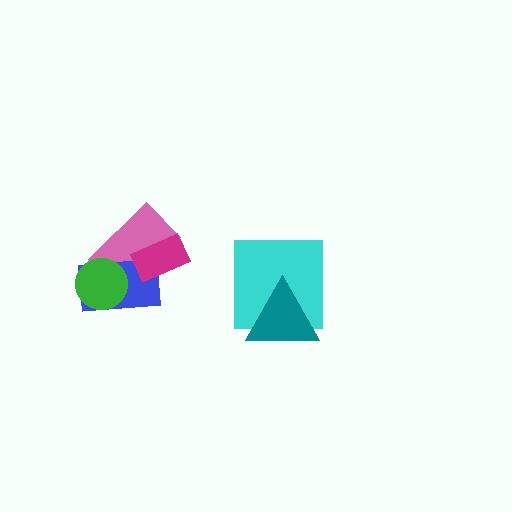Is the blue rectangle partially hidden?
Yes, it is partially covered by another shape.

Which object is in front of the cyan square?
The teal triangle is in front of the cyan square.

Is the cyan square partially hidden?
Yes, it is partially covered by another shape.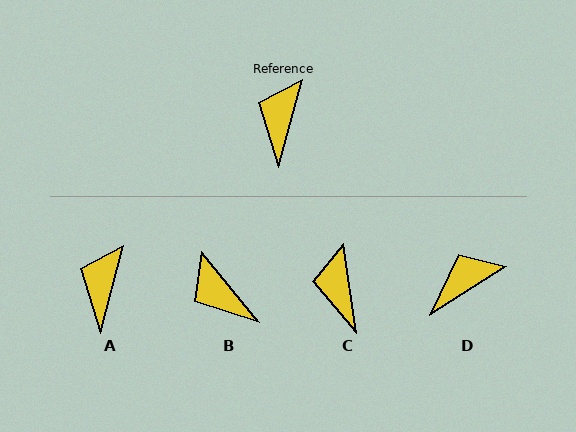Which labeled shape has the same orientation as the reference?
A.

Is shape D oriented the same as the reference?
No, it is off by about 43 degrees.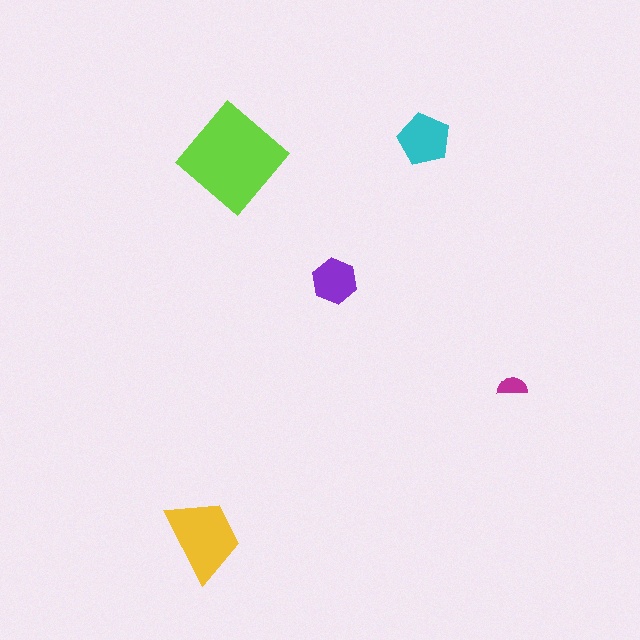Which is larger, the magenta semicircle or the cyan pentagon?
The cyan pentagon.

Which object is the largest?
The lime diamond.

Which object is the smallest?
The magenta semicircle.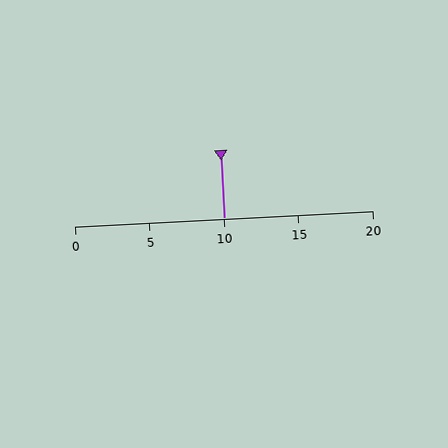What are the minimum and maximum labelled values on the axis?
The axis runs from 0 to 20.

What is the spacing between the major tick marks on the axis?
The major ticks are spaced 5 apart.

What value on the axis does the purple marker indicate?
The marker indicates approximately 10.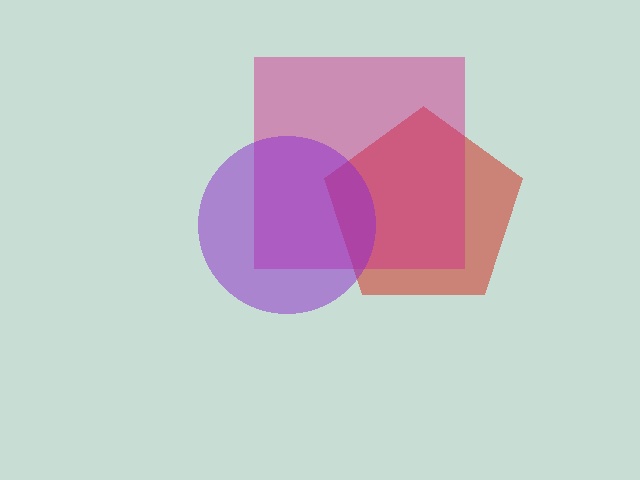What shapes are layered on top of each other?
The layered shapes are: a red pentagon, a magenta square, a purple circle.